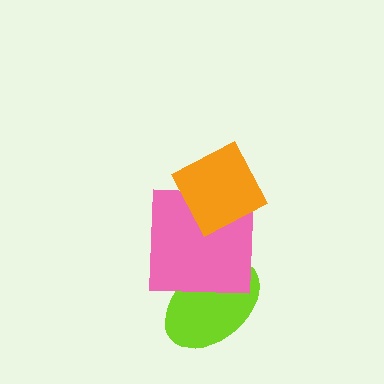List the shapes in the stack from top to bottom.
From top to bottom: the orange diamond, the pink square, the lime ellipse.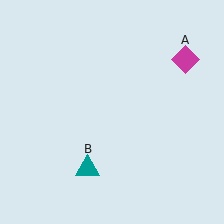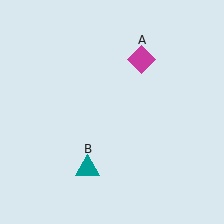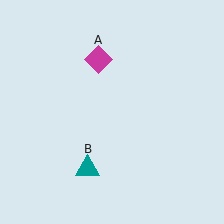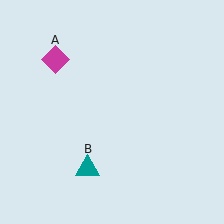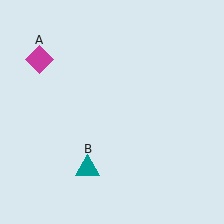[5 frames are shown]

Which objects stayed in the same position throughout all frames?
Teal triangle (object B) remained stationary.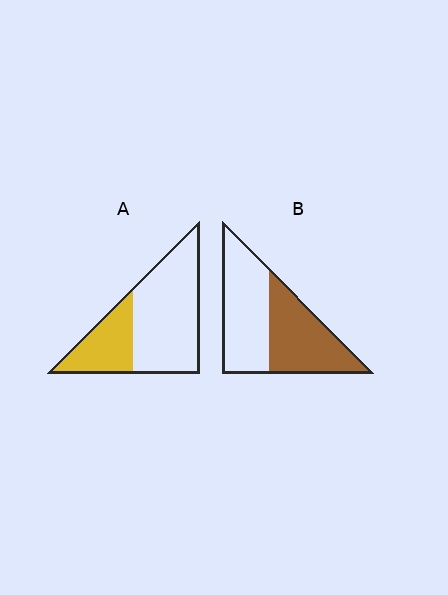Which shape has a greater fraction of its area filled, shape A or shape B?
Shape B.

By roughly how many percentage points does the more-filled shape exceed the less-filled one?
By roughly 15 percentage points (B over A).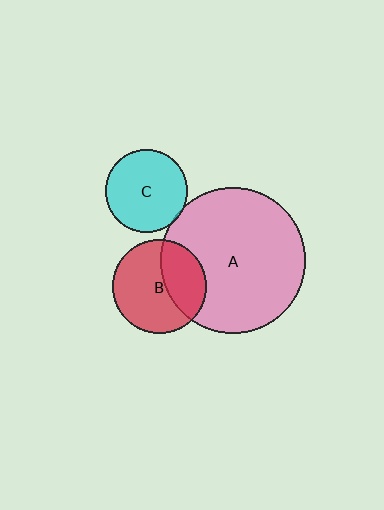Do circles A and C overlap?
Yes.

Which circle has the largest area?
Circle A (pink).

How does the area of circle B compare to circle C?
Approximately 1.3 times.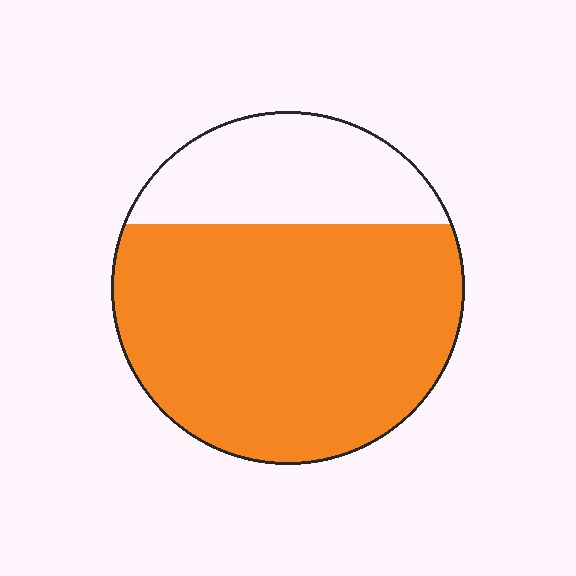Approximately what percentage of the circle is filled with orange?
Approximately 75%.